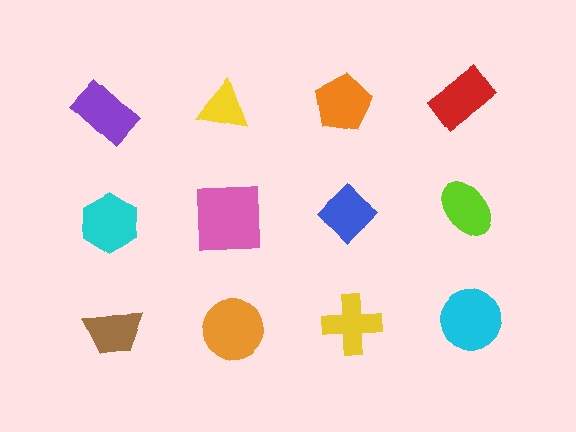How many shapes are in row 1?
4 shapes.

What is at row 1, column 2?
A yellow triangle.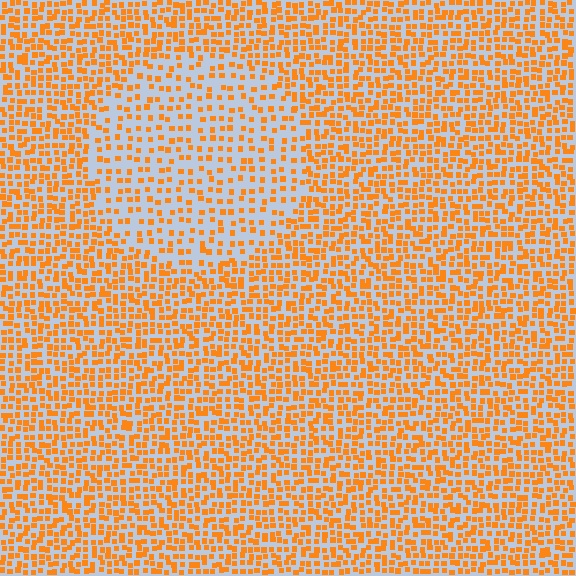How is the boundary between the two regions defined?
The boundary is defined by a change in element density (approximately 1.9x ratio). All elements are the same color, size, and shape.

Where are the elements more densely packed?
The elements are more densely packed outside the circle boundary.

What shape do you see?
I see a circle.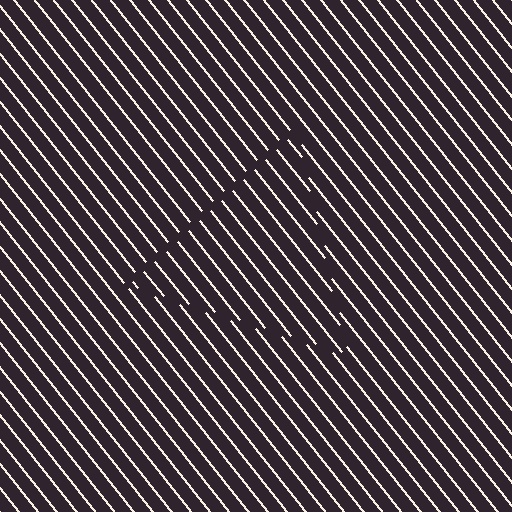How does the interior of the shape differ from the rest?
The interior of the shape contains the same grating, shifted by half a period — the contour is defined by the phase discontinuity where line-ends from the inner and outer gratings abut.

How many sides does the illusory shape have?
3 sides — the line-ends trace a triangle.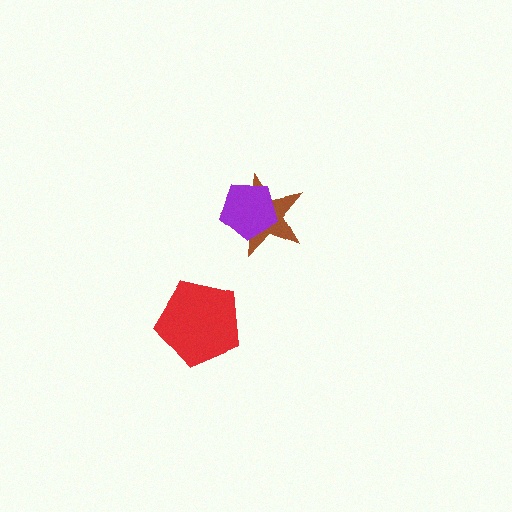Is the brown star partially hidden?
Yes, it is partially covered by another shape.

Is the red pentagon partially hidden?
No, no other shape covers it.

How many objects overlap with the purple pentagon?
1 object overlaps with the purple pentagon.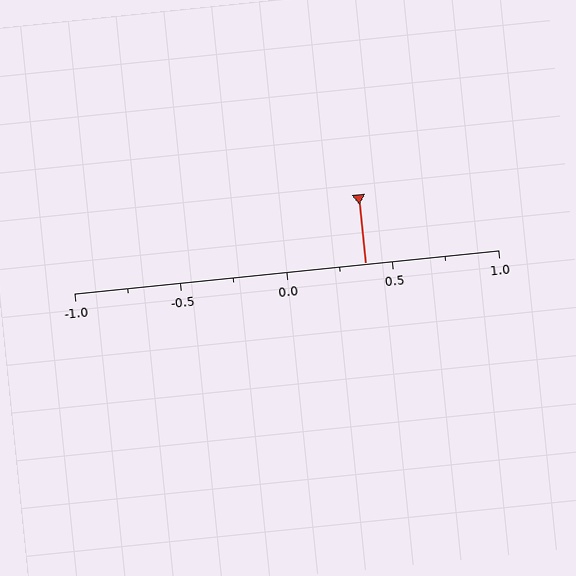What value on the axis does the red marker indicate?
The marker indicates approximately 0.38.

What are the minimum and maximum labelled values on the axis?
The axis runs from -1.0 to 1.0.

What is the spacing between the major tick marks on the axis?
The major ticks are spaced 0.5 apart.